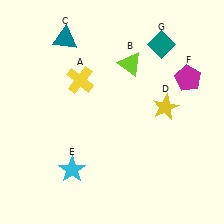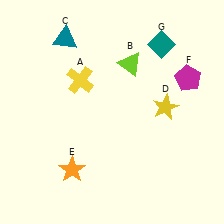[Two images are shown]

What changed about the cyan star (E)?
In Image 1, E is cyan. In Image 2, it changed to orange.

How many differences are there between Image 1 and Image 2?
There is 1 difference between the two images.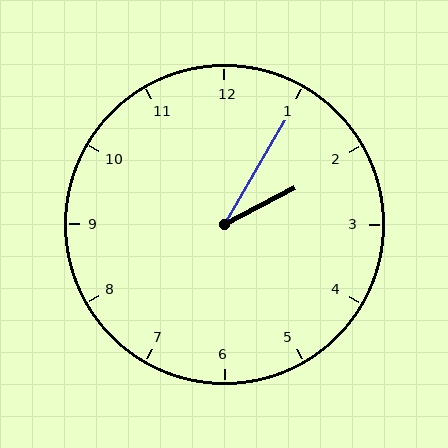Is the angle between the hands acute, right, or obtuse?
It is acute.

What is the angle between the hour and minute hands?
Approximately 32 degrees.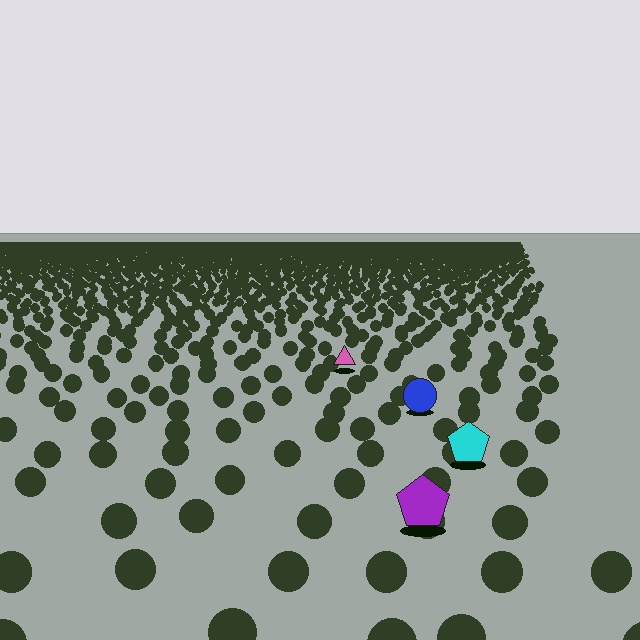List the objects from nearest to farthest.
From nearest to farthest: the purple pentagon, the cyan pentagon, the blue circle, the pink triangle.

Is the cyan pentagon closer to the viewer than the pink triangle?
Yes. The cyan pentagon is closer — you can tell from the texture gradient: the ground texture is coarser near it.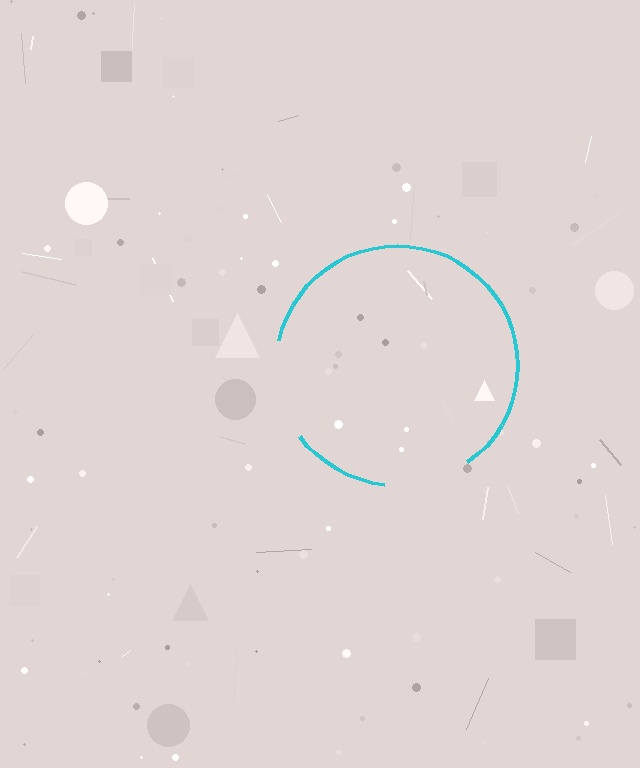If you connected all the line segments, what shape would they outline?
They would outline a circle.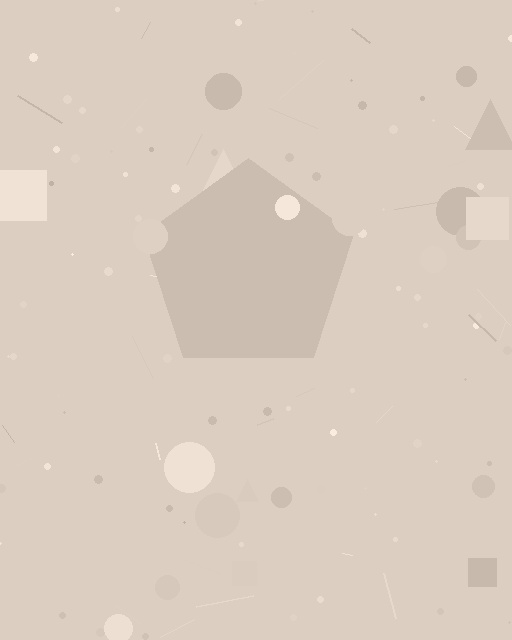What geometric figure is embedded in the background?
A pentagon is embedded in the background.